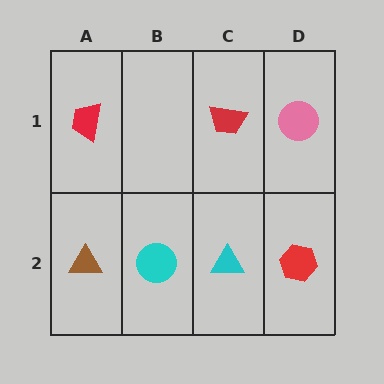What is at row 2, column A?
A brown triangle.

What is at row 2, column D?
A red hexagon.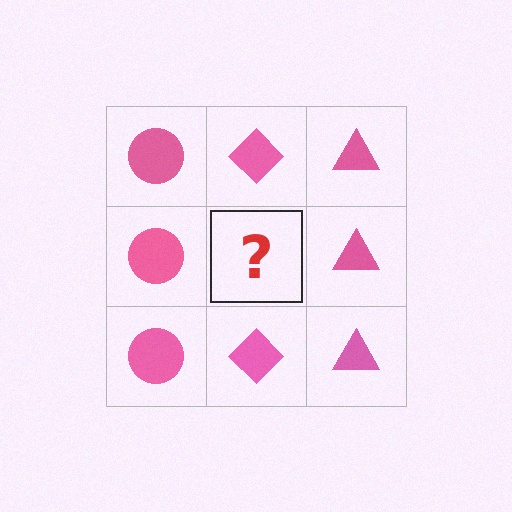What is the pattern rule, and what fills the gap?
The rule is that each column has a consistent shape. The gap should be filled with a pink diamond.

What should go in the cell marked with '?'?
The missing cell should contain a pink diamond.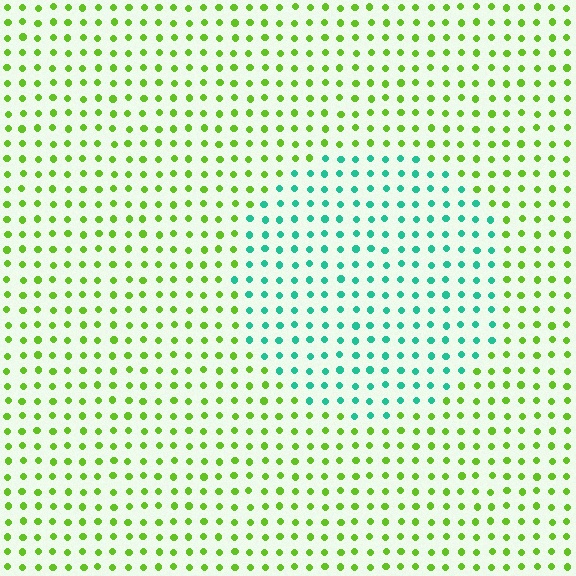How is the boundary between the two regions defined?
The boundary is defined purely by a slight shift in hue (about 67 degrees). Spacing, size, and orientation are identical on both sides.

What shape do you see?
I see a circle.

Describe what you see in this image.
The image is filled with small lime elements in a uniform arrangement. A circle-shaped region is visible where the elements are tinted to a slightly different hue, forming a subtle color boundary.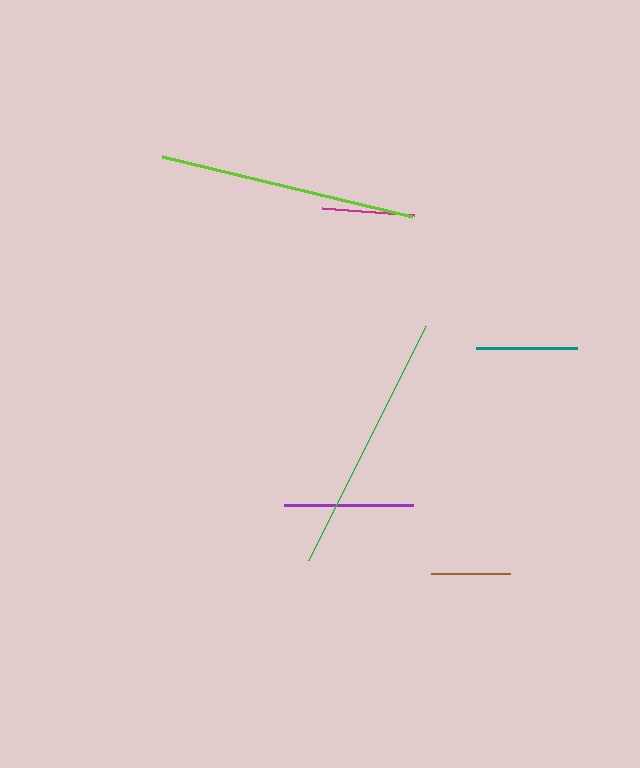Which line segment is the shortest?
The brown line is the shortest at approximately 78 pixels.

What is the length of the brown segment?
The brown segment is approximately 78 pixels long.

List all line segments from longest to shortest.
From longest to shortest: green, lime, purple, teal, magenta, brown.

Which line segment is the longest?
The green line is the longest at approximately 262 pixels.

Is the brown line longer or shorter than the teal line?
The teal line is longer than the brown line.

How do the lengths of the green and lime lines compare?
The green and lime lines are approximately the same length.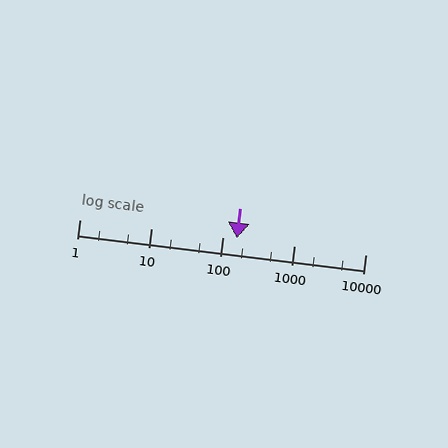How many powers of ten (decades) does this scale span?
The scale spans 4 decades, from 1 to 10000.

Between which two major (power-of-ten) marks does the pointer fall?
The pointer is between 100 and 1000.